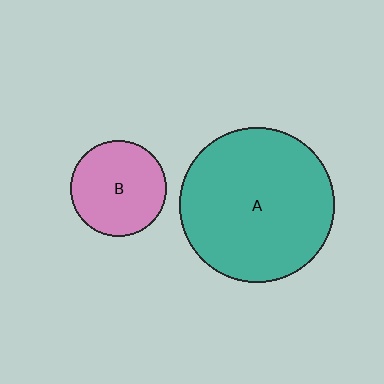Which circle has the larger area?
Circle A (teal).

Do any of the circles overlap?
No, none of the circles overlap.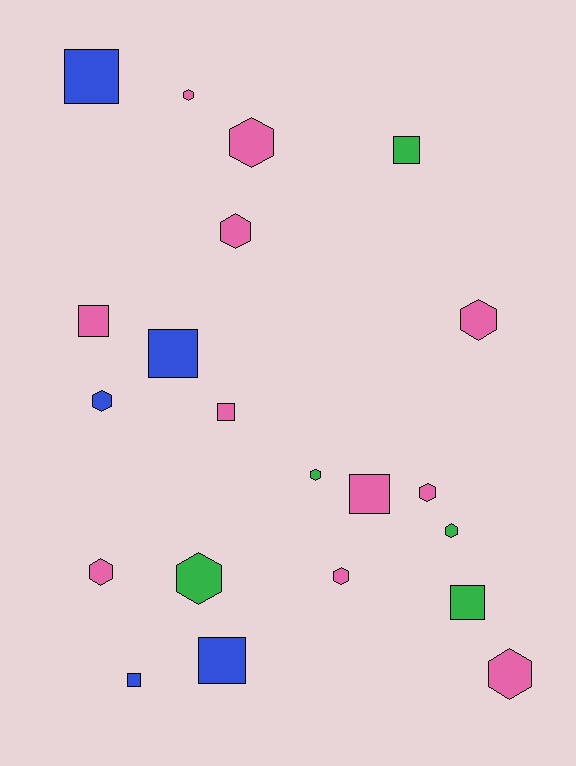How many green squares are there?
There are 2 green squares.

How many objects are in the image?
There are 21 objects.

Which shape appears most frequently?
Hexagon, with 12 objects.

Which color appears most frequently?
Pink, with 11 objects.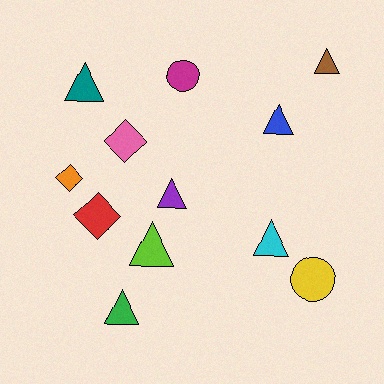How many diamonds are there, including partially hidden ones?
There are 3 diamonds.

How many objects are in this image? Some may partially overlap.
There are 12 objects.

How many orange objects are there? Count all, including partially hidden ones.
There is 1 orange object.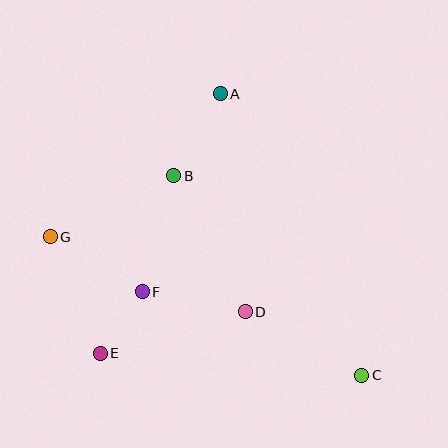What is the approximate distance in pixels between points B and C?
The distance between B and C is approximately 274 pixels.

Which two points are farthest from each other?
Points C and G are farthest from each other.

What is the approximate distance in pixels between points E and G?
The distance between E and G is approximately 127 pixels.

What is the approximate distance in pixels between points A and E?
The distance between A and E is approximately 286 pixels.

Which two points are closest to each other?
Points E and F are closest to each other.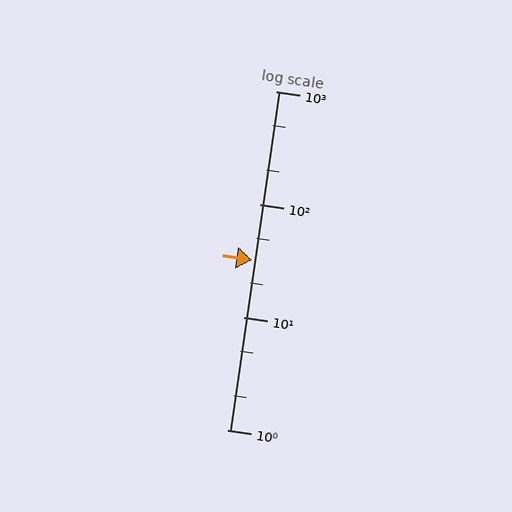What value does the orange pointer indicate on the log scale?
The pointer indicates approximately 32.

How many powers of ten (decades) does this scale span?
The scale spans 3 decades, from 1 to 1000.